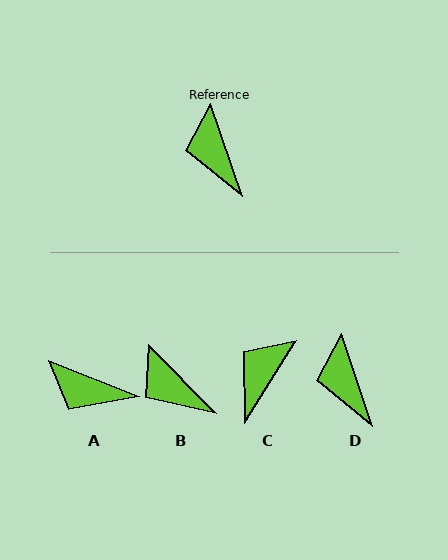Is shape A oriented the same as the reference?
No, it is off by about 49 degrees.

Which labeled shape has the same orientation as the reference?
D.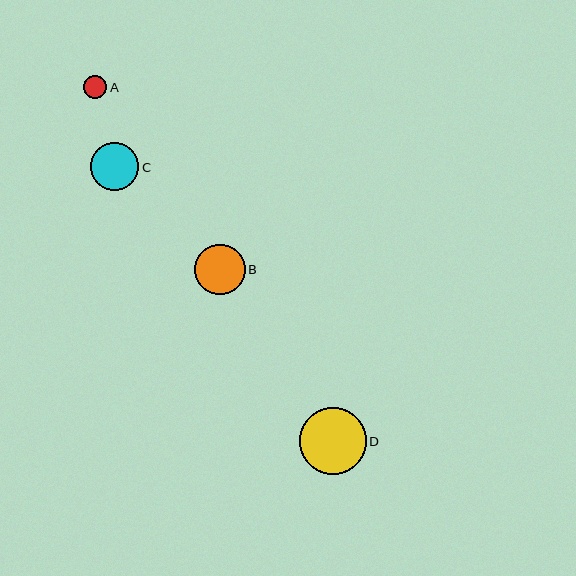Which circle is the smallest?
Circle A is the smallest with a size of approximately 23 pixels.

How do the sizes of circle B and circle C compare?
Circle B and circle C are approximately the same size.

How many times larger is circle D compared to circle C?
Circle D is approximately 1.4 times the size of circle C.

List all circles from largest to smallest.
From largest to smallest: D, B, C, A.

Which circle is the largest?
Circle D is the largest with a size of approximately 67 pixels.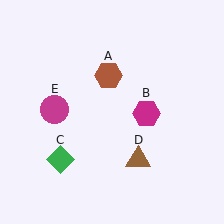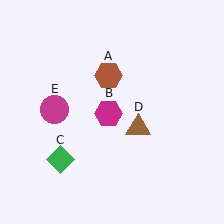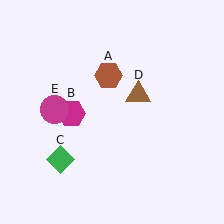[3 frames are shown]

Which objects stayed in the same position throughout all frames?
Brown hexagon (object A) and green diamond (object C) and magenta circle (object E) remained stationary.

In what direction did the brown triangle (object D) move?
The brown triangle (object D) moved up.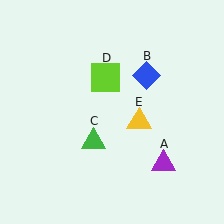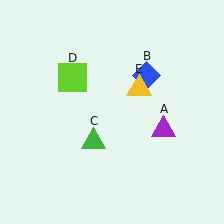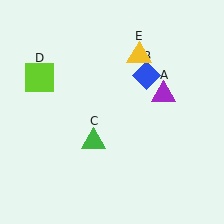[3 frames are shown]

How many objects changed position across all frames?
3 objects changed position: purple triangle (object A), lime square (object D), yellow triangle (object E).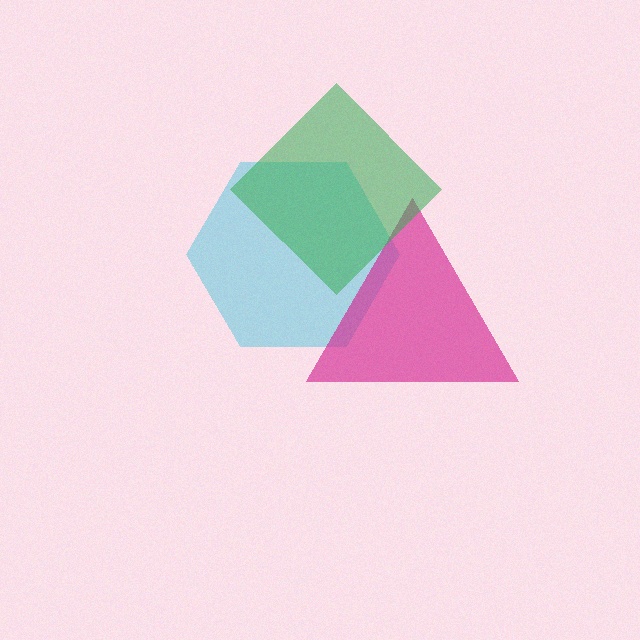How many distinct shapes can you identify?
There are 3 distinct shapes: a cyan hexagon, a magenta triangle, a green diamond.